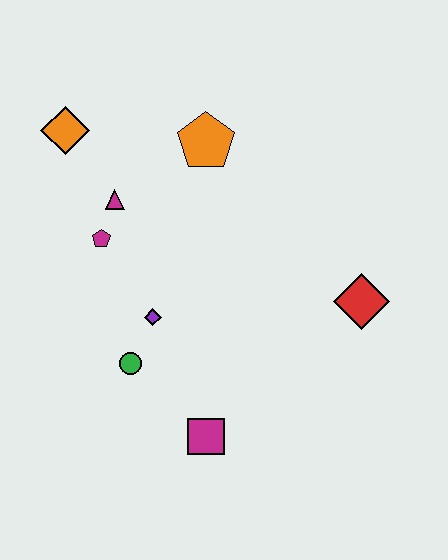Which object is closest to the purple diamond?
The green circle is closest to the purple diamond.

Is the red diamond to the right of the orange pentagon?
Yes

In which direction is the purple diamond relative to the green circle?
The purple diamond is above the green circle.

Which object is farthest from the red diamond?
The orange diamond is farthest from the red diamond.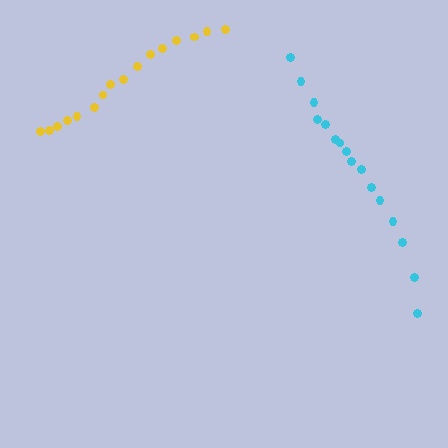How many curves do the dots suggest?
There are 2 distinct paths.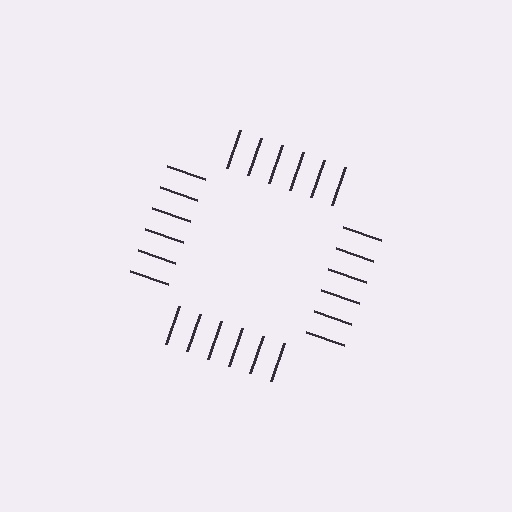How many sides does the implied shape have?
4 sides — the line-ends trace a square.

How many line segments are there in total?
24 — 6 along each of the 4 edges.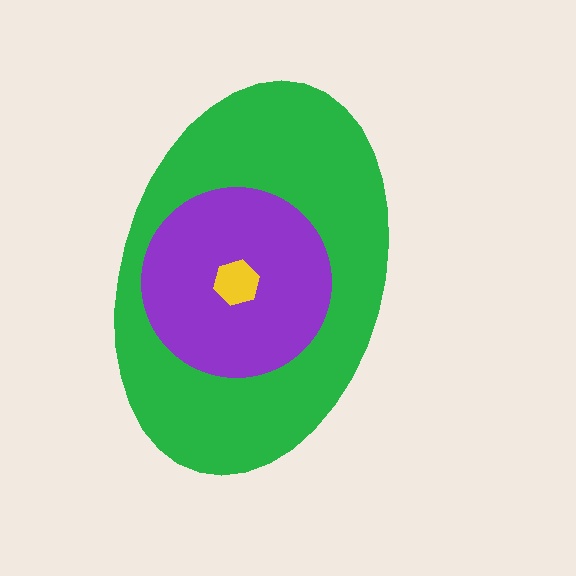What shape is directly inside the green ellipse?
The purple circle.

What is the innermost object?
The yellow hexagon.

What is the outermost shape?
The green ellipse.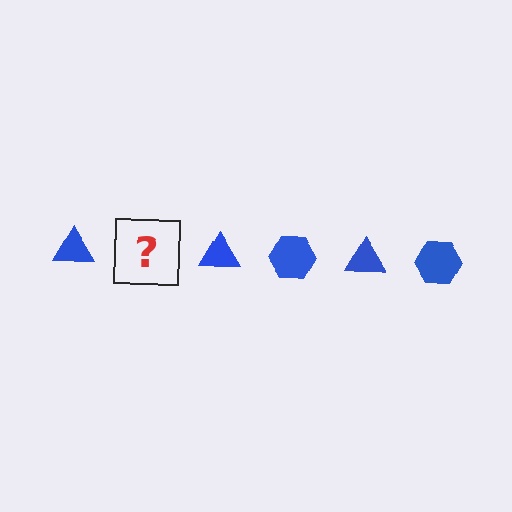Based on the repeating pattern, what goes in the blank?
The blank should be a blue hexagon.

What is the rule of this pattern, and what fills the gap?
The rule is that the pattern cycles through triangle, hexagon shapes in blue. The gap should be filled with a blue hexagon.